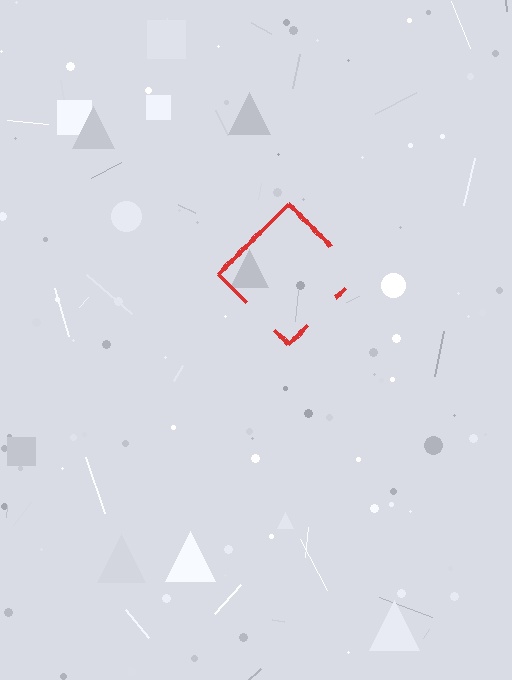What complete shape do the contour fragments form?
The contour fragments form a diamond.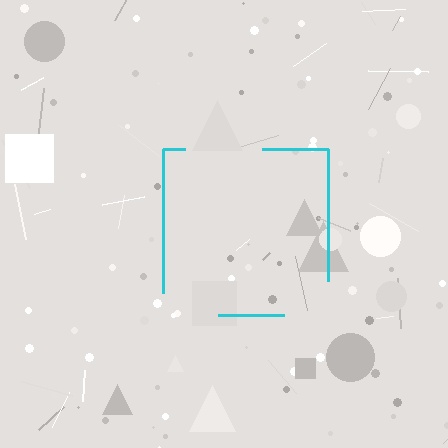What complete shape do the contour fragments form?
The contour fragments form a square.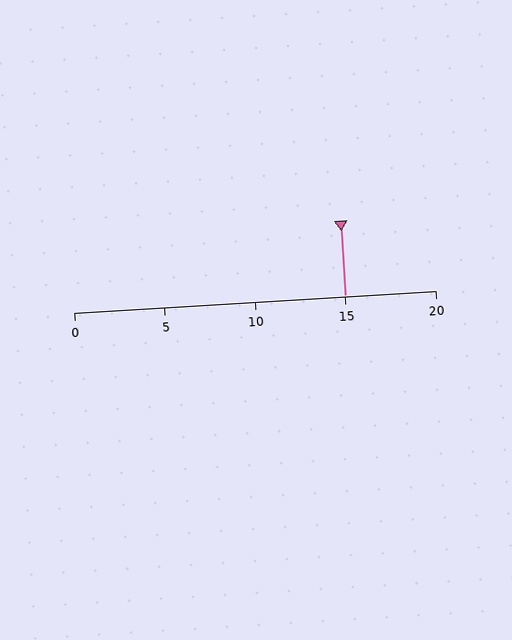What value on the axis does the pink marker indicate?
The marker indicates approximately 15.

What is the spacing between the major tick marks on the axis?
The major ticks are spaced 5 apart.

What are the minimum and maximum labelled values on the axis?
The axis runs from 0 to 20.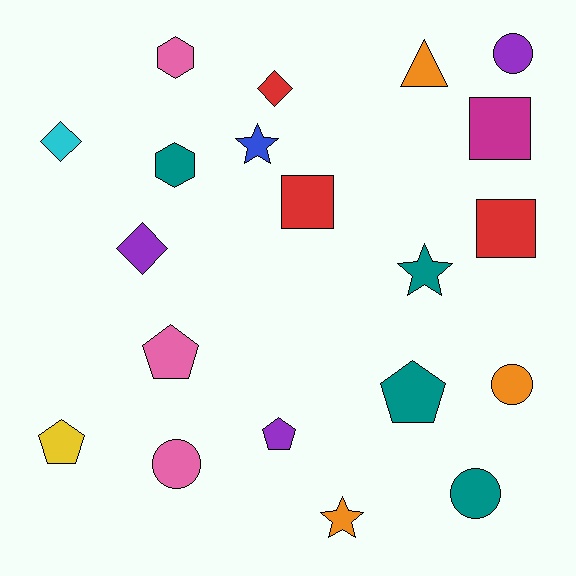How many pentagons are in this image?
There are 4 pentagons.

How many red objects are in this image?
There are 3 red objects.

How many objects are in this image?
There are 20 objects.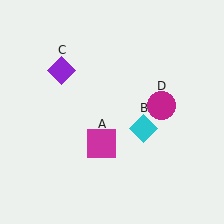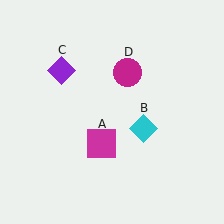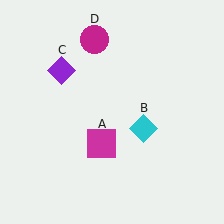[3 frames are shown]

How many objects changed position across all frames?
1 object changed position: magenta circle (object D).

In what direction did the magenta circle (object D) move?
The magenta circle (object D) moved up and to the left.